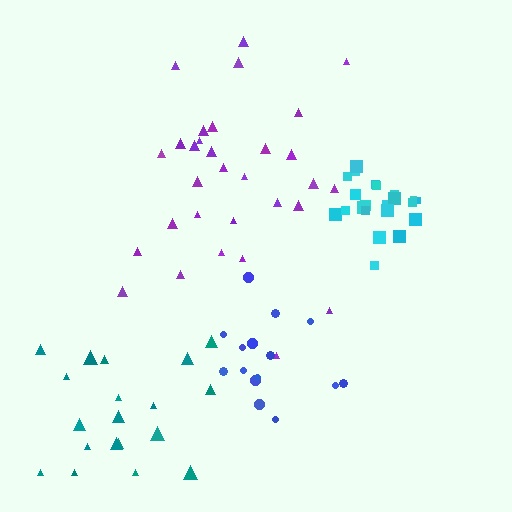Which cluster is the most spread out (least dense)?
Purple.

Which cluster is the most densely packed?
Cyan.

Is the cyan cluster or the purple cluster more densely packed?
Cyan.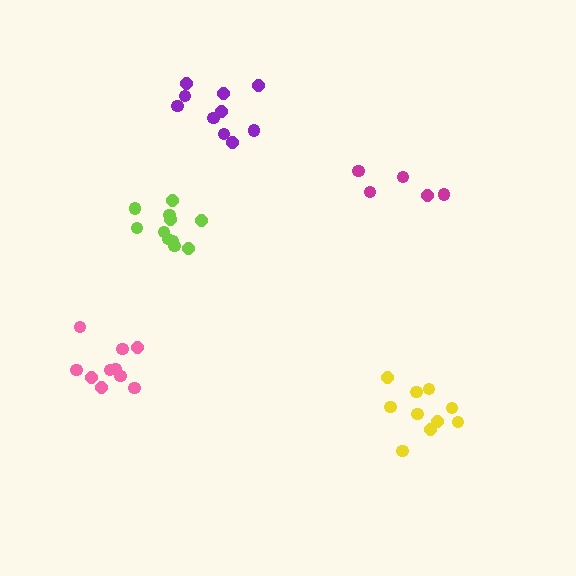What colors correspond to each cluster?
The clusters are colored: lime, purple, magenta, yellow, pink.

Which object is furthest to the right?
The yellow cluster is rightmost.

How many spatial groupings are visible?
There are 5 spatial groupings.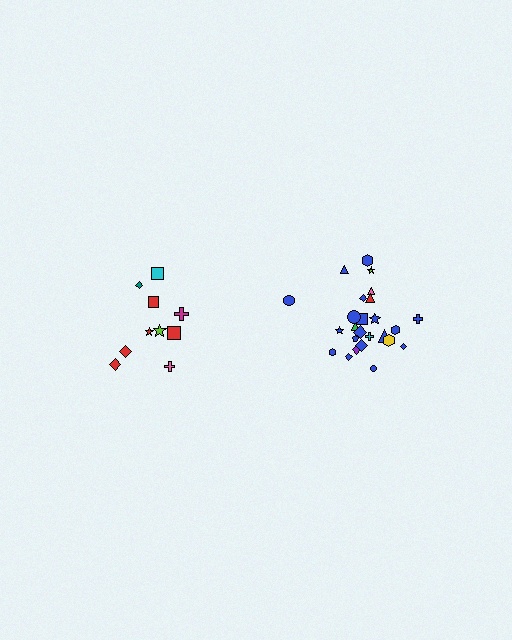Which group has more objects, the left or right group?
The right group.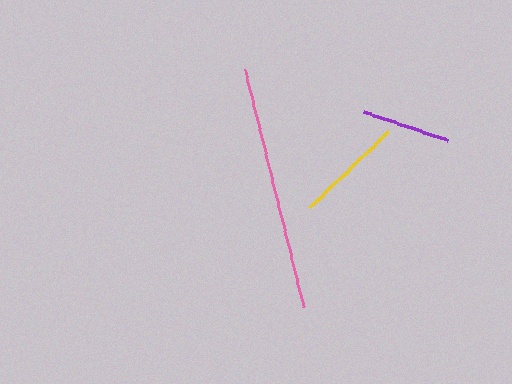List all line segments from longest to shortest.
From longest to shortest: pink, yellow, purple.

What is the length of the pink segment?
The pink segment is approximately 245 pixels long.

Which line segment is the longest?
The pink line is the longest at approximately 245 pixels.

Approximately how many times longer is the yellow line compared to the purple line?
The yellow line is approximately 1.2 times the length of the purple line.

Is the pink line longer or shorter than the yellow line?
The pink line is longer than the yellow line.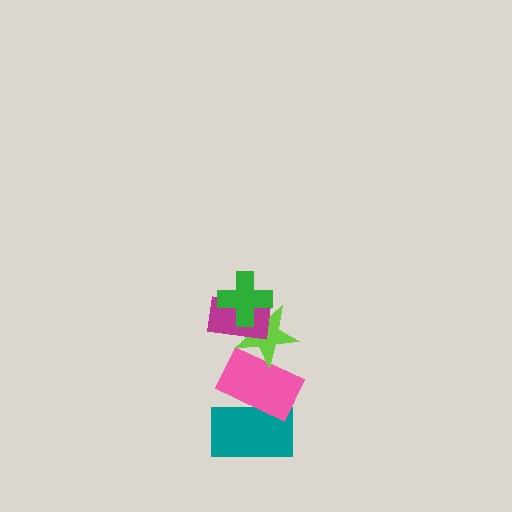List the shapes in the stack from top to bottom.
From top to bottom: the green cross, the magenta rectangle, the lime star, the pink rectangle, the teal rectangle.